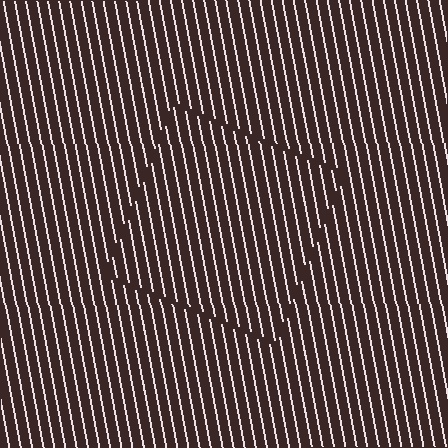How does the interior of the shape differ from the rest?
The interior of the shape contains the same grating, shifted by half a period — the contour is defined by the phase discontinuity where line-ends from the inner and outer gratings abut.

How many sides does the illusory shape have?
4 sides — the line-ends trace a square.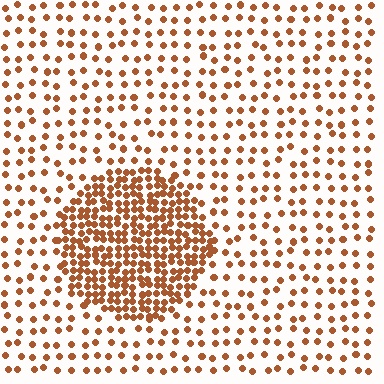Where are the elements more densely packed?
The elements are more densely packed inside the circle boundary.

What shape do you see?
I see a circle.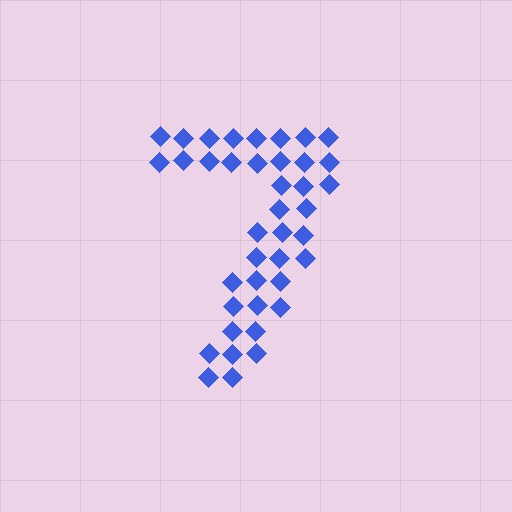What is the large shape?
The large shape is the digit 7.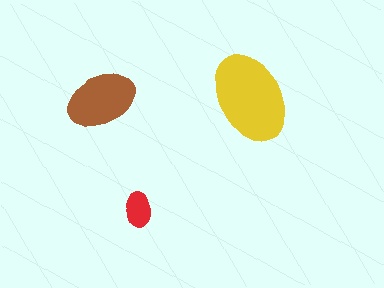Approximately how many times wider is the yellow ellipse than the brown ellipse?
About 1.5 times wider.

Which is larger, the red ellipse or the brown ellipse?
The brown one.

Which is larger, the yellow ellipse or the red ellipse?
The yellow one.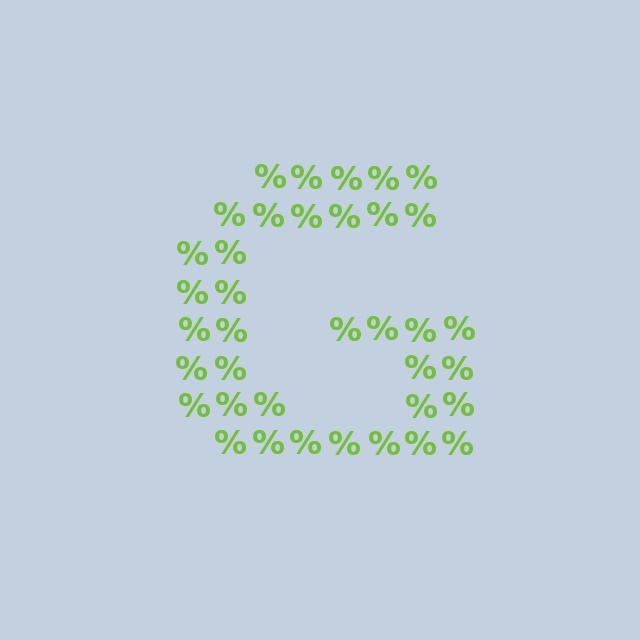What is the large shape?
The large shape is the letter G.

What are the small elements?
The small elements are percent signs.